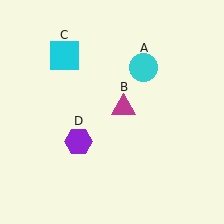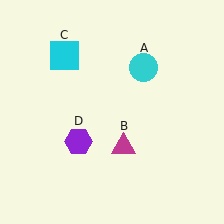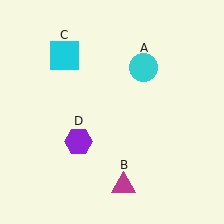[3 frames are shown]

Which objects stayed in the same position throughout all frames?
Cyan circle (object A) and cyan square (object C) and purple hexagon (object D) remained stationary.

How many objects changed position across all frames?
1 object changed position: magenta triangle (object B).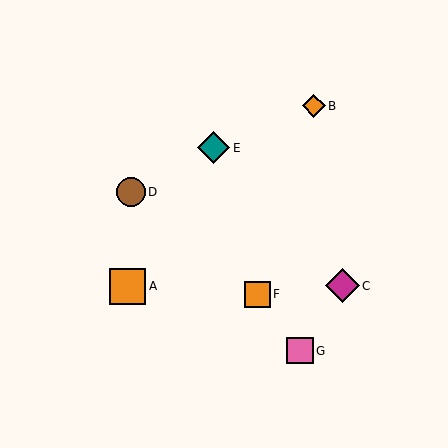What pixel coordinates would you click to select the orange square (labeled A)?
Click at (128, 286) to select the orange square A.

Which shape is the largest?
The orange square (labeled A) is the largest.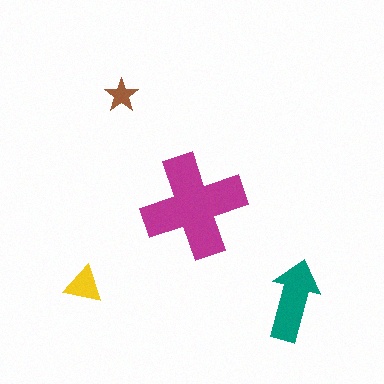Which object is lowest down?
The teal arrow is bottommost.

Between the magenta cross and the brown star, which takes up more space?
The magenta cross.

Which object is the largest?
The magenta cross.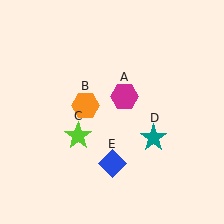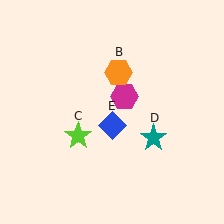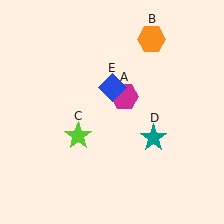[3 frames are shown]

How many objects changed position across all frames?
2 objects changed position: orange hexagon (object B), blue diamond (object E).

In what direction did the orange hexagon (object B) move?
The orange hexagon (object B) moved up and to the right.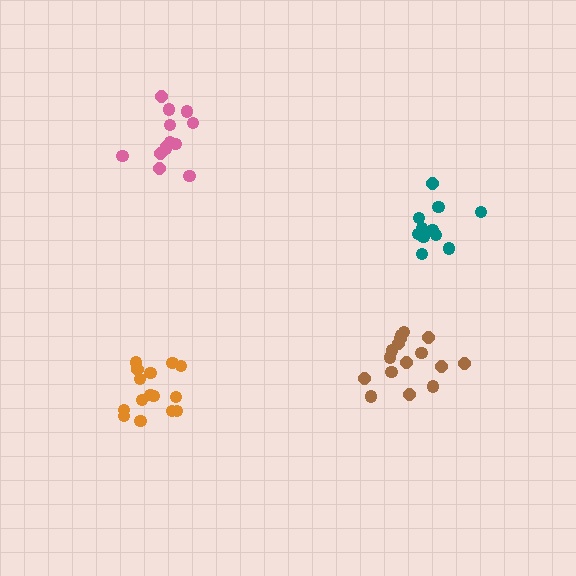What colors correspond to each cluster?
The clusters are colored: orange, teal, brown, pink.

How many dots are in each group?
Group 1: 15 dots, Group 2: 12 dots, Group 3: 16 dots, Group 4: 13 dots (56 total).